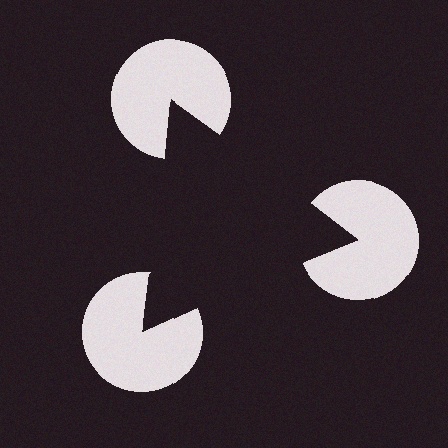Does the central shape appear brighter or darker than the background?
It typically appears slightly darker than the background, even though no actual brightness change is drawn.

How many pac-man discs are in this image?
There are 3 — one at each vertex of the illusory triangle.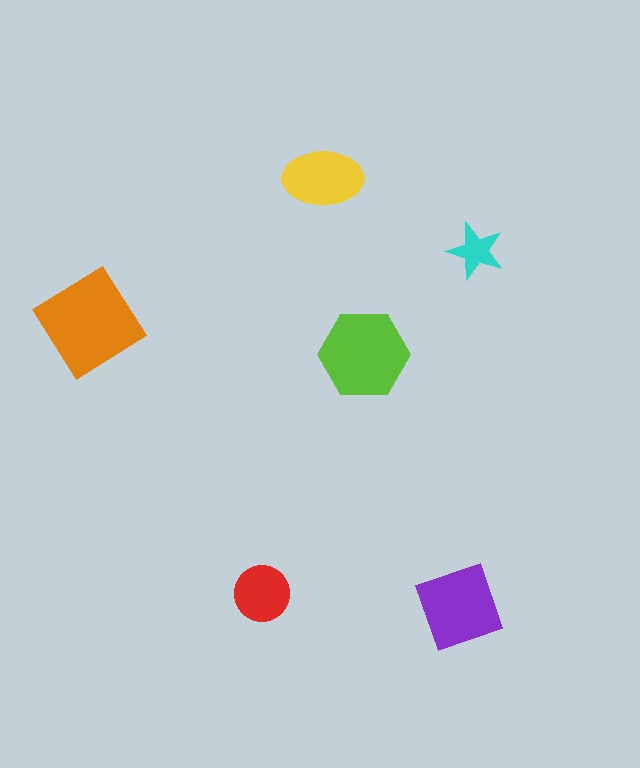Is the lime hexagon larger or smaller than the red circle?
Larger.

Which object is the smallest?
The cyan star.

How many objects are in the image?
There are 6 objects in the image.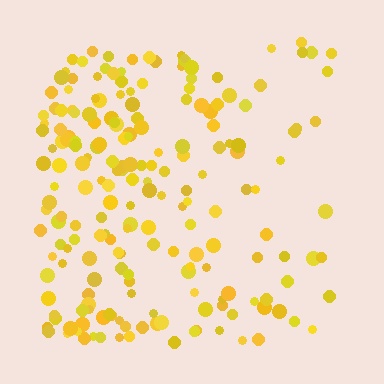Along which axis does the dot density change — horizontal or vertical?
Horizontal.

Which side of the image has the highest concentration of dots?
The left.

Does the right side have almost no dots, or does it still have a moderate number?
Still a moderate number, just noticeably fewer than the left.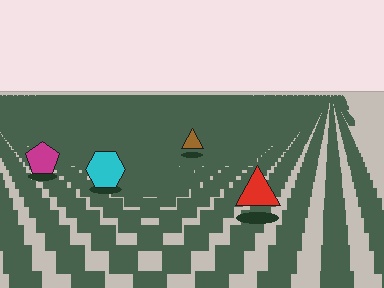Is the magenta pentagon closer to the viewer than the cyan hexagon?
No. The cyan hexagon is closer — you can tell from the texture gradient: the ground texture is coarser near it.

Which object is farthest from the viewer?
The brown triangle is farthest from the viewer. It appears smaller and the ground texture around it is denser.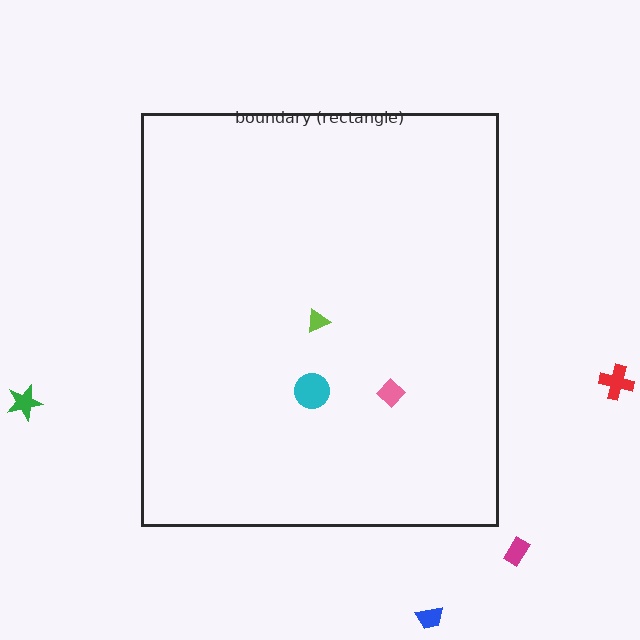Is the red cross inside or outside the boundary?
Outside.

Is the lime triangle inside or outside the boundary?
Inside.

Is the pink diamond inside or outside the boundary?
Inside.